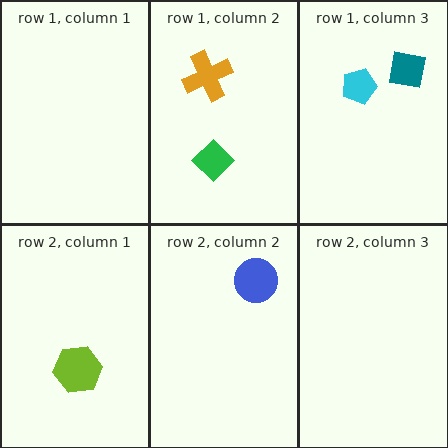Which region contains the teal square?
The row 1, column 3 region.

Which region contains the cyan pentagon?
The row 1, column 3 region.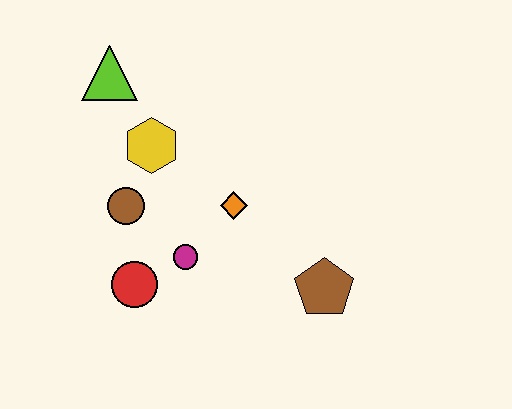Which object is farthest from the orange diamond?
The lime triangle is farthest from the orange diamond.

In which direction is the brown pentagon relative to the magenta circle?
The brown pentagon is to the right of the magenta circle.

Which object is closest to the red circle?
The magenta circle is closest to the red circle.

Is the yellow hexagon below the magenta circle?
No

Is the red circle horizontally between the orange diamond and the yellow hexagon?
No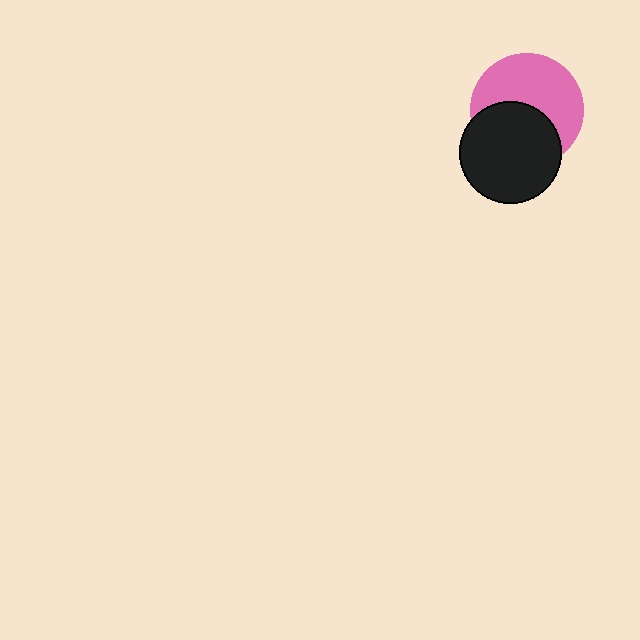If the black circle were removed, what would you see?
You would see the complete pink circle.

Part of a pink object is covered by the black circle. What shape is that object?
It is a circle.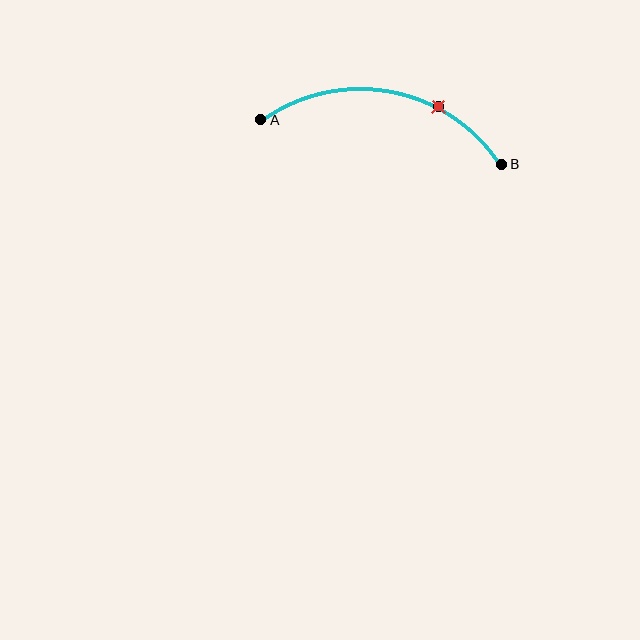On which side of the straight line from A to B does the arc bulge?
The arc bulges above the straight line connecting A and B.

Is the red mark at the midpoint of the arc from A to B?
No. The red mark lies on the arc but is closer to endpoint B. The arc midpoint would be at the point on the curve equidistant along the arc from both A and B.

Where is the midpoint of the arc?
The arc midpoint is the point on the curve farthest from the straight line joining A and B. It sits above that line.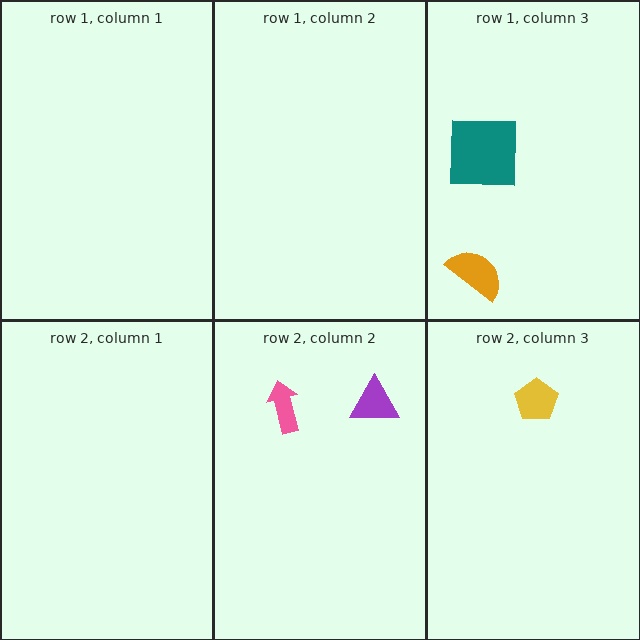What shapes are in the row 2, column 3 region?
The yellow pentagon.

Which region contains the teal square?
The row 1, column 3 region.